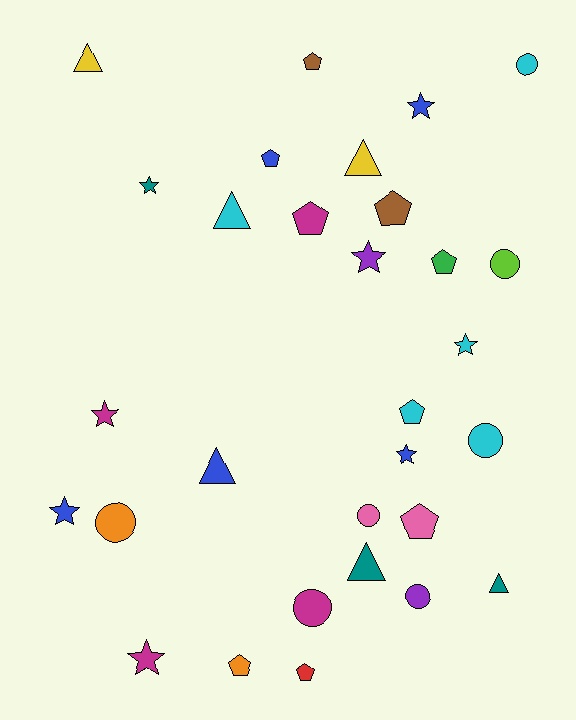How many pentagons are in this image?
There are 9 pentagons.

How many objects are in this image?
There are 30 objects.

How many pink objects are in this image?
There are 2 pink objects.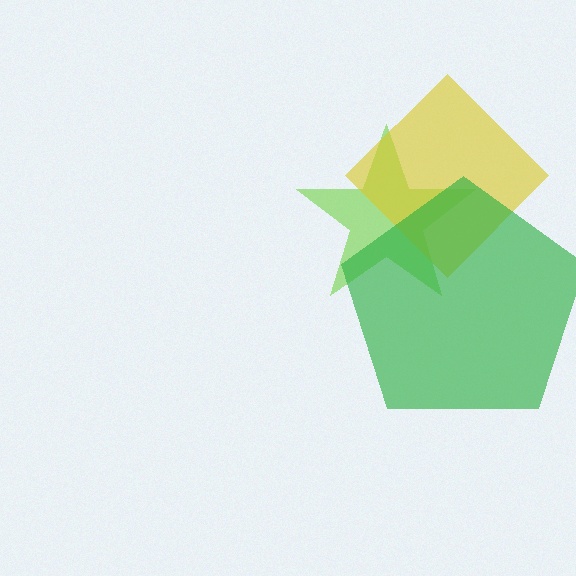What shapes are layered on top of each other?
The layered shapes are: a lime star, a yellow diamond, a green pentagon.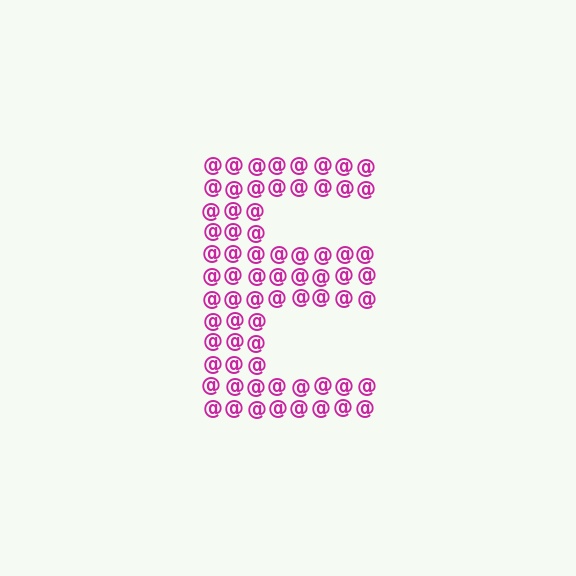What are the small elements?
The small elements are at signs.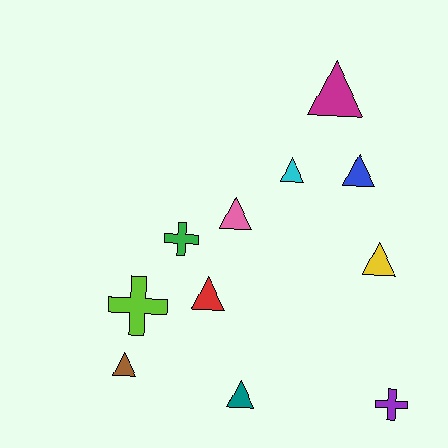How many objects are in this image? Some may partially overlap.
There are 11 objects.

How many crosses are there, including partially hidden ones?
There are 3 crosses.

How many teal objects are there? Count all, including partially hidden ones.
There is 1 teal object.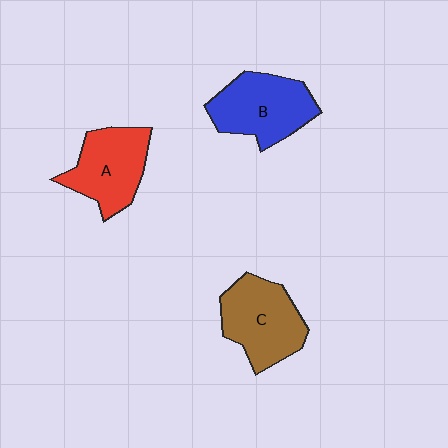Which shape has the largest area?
Shape B (blue).